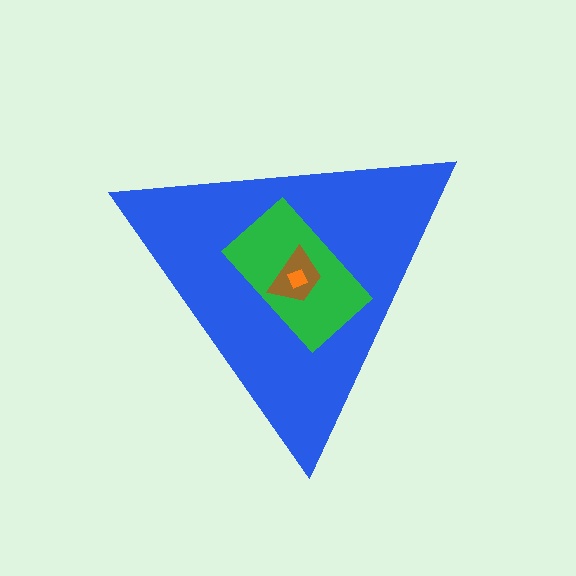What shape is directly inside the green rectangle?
The brown trapezoid.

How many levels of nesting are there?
4.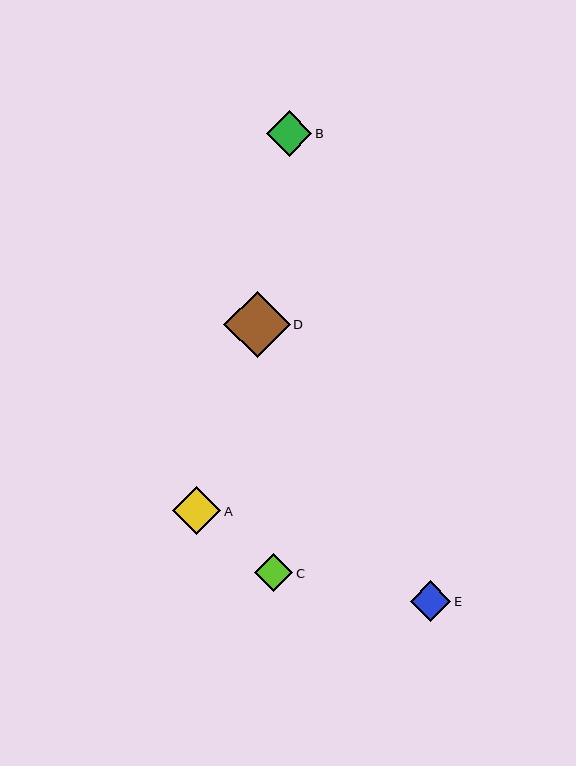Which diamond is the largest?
Diamond D is the largest with a size of approximately 66 pixels.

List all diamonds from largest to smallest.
From largest to smallest: D, A, B, E, C.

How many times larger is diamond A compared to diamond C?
Diamond A is approximately 1.2 times the size of diamond C.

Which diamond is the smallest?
Diamond C is the smallest with a size of approximately 38 pixels.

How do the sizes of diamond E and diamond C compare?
Diamond E and diamond C are approximately the same size.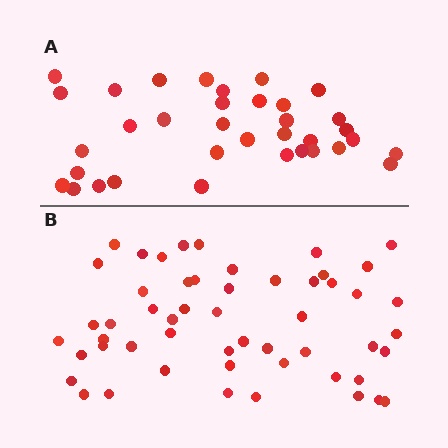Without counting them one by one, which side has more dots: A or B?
Region B (the bottom region) has more dots.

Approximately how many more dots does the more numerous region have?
Region B has approximately 20 more dots than region A.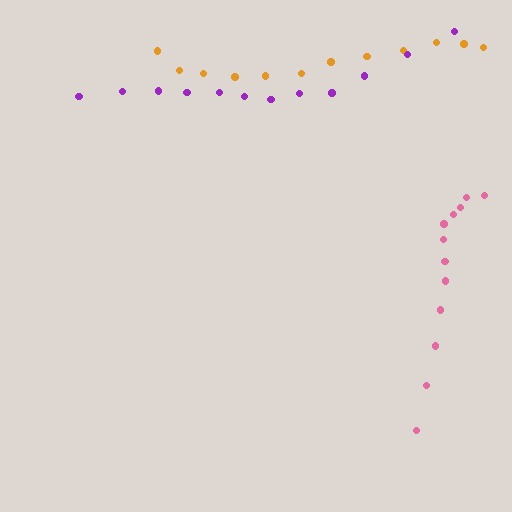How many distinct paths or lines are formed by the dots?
There are 3 distinct paths.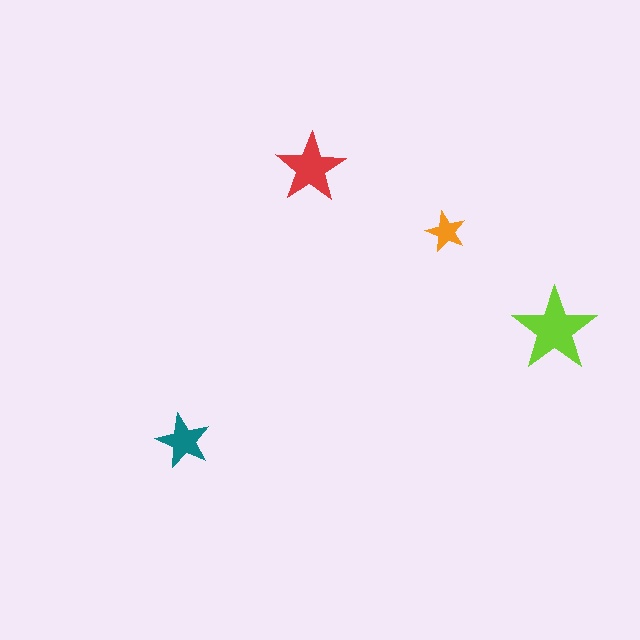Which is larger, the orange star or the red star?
The red one.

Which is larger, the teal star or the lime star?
The lime one.